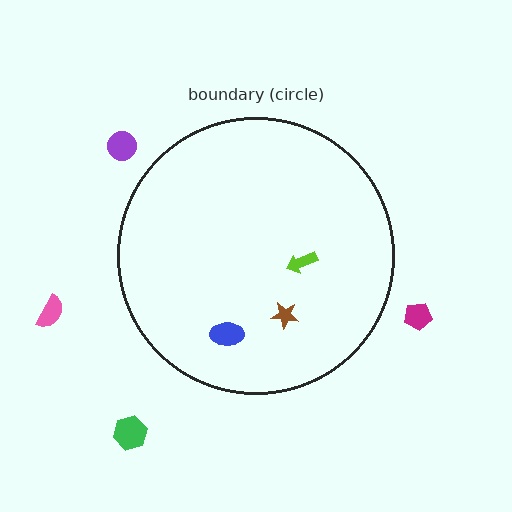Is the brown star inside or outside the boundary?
Inside.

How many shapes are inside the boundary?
3 inside, 4 outside.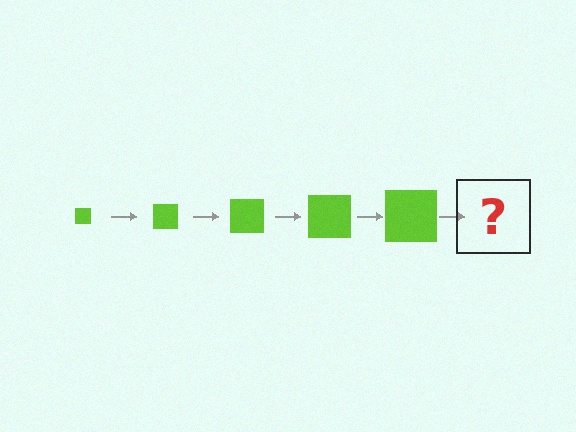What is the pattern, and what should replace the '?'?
The pattern is that the square gets progressively larger each step. The '?' should be a lime square, larger than the previous one.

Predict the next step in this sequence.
The next step is a lime square, larger than the previous one.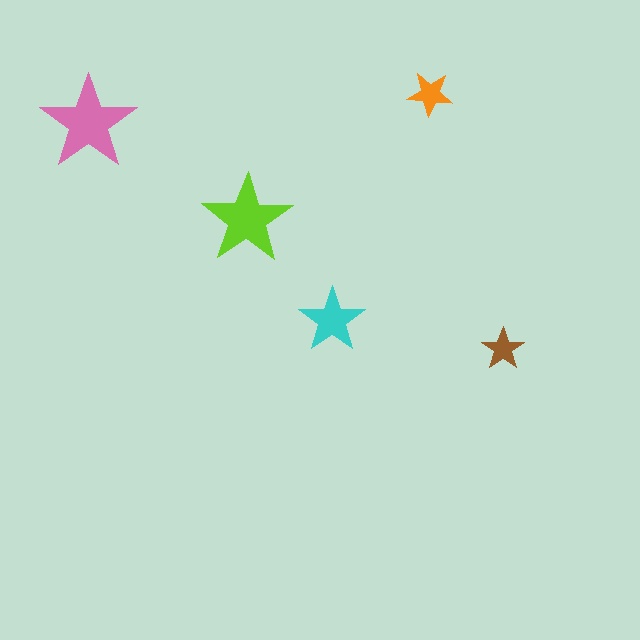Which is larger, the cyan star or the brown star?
The cyan one.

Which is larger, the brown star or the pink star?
The pink one.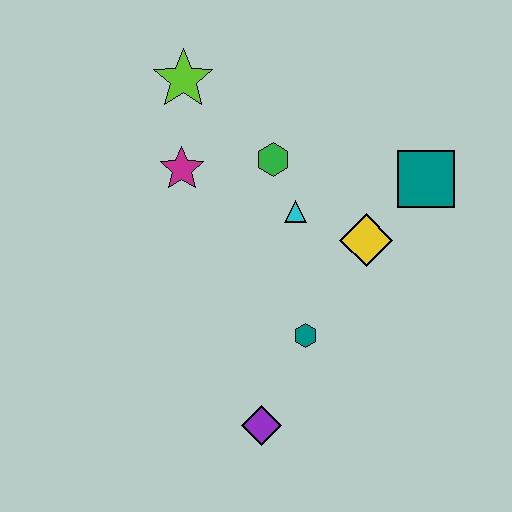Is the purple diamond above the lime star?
No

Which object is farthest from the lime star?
The purple diamond is farthest from the lime star.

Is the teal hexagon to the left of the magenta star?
No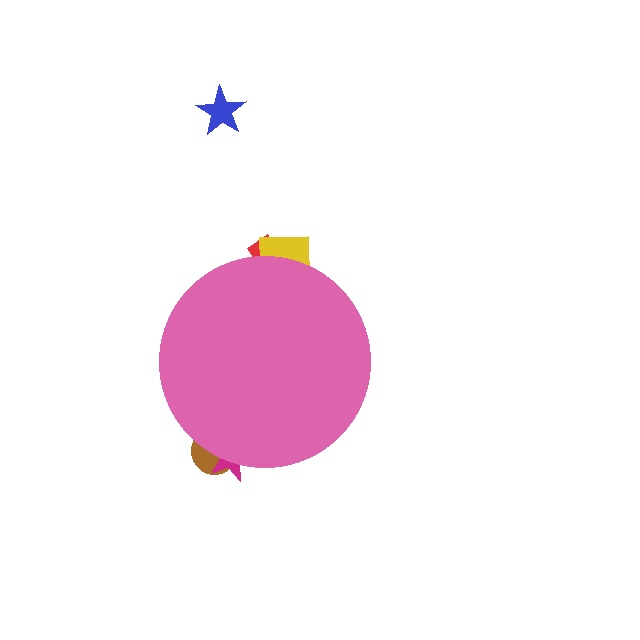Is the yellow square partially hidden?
Yes, the yellow square is partially hidden behind the pink circle.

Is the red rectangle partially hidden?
Yes, the red rectangle is partially hidden behind the pink circle.